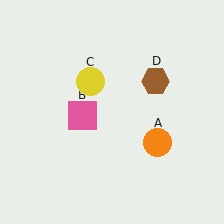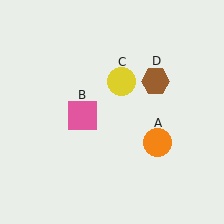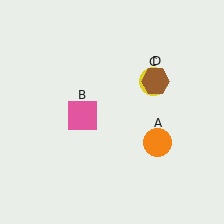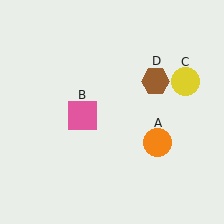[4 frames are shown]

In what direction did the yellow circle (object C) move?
The yellow circle (object C) moved right.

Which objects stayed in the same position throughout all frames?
Orange circle (object A) and pink square (object B) and brown hexagon (object D) remained stationary.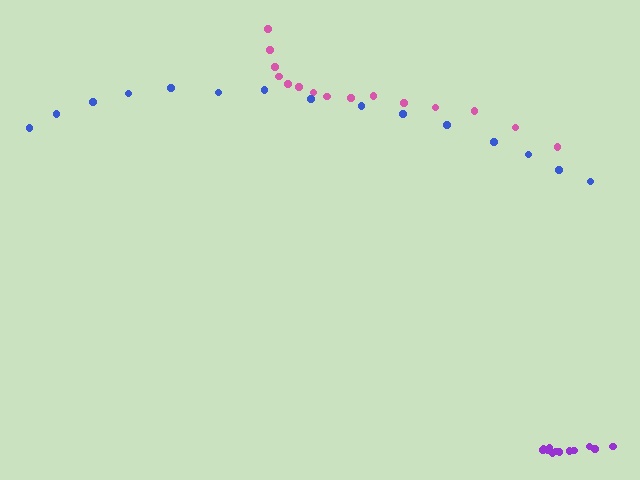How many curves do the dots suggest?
There are 3 distinct paths.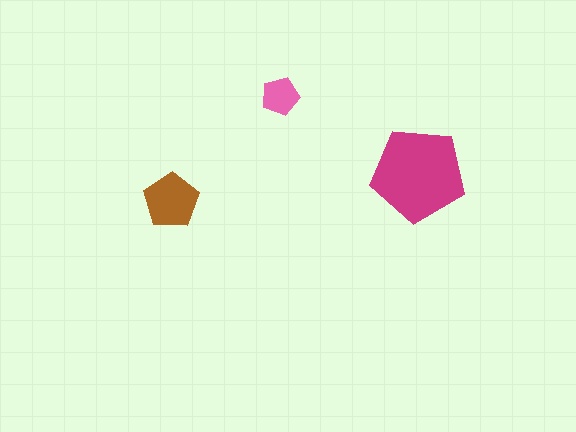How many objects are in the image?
There are 3 objects in the image.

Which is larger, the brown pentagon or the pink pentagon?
The brown one.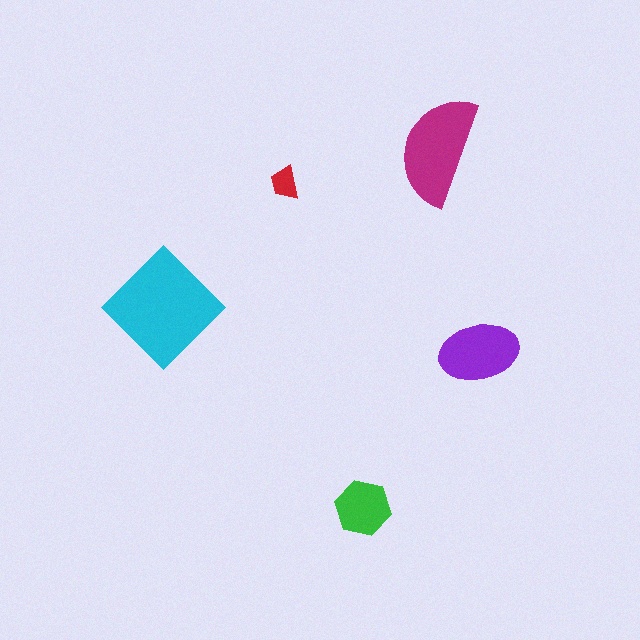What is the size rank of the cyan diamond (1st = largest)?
1st.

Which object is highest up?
The magenta semicircle is topmost.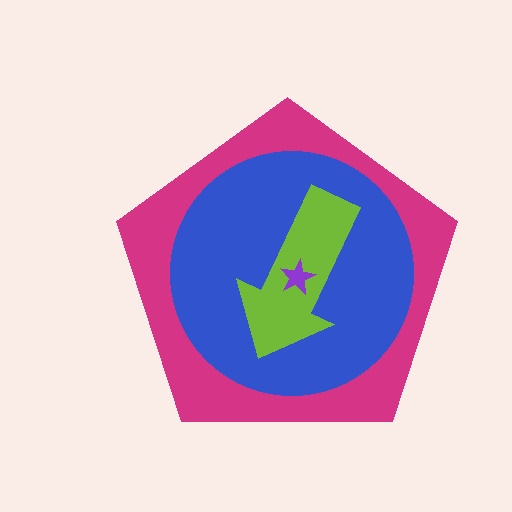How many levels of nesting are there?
4.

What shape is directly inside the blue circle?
The lime arrow.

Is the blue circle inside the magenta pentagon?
Yes.